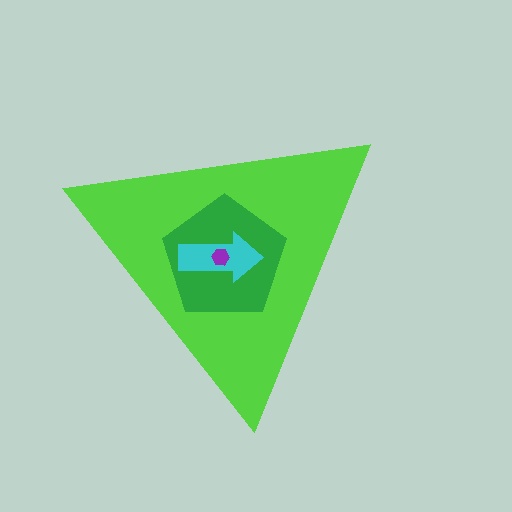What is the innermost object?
The purple hexagon.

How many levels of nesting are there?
4.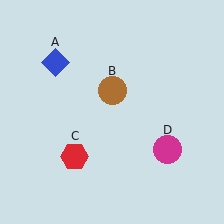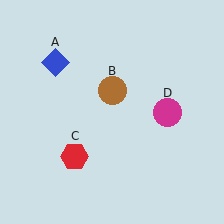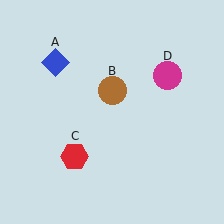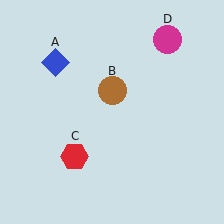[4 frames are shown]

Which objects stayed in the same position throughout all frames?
Blue diamond (object A) and brown circle (object B) and red hexagon (object C) remained stationary.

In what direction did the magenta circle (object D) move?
The magenta circle (object D) moved up.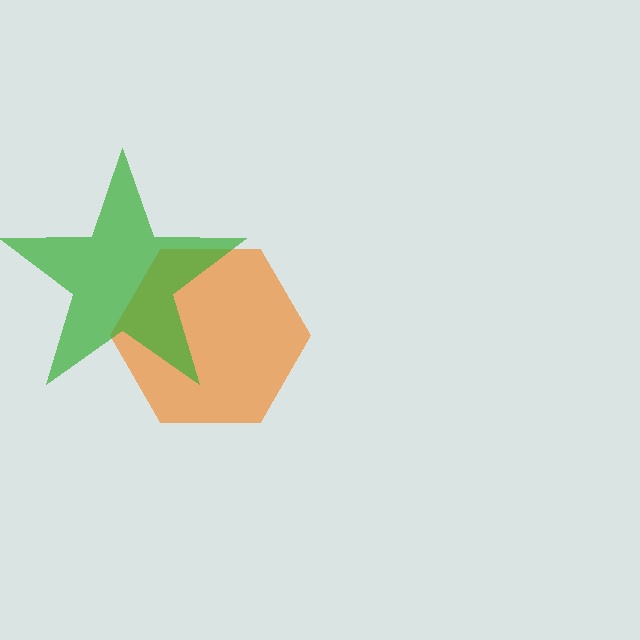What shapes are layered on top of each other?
The layered shapes are: an orange hexagon, a green star.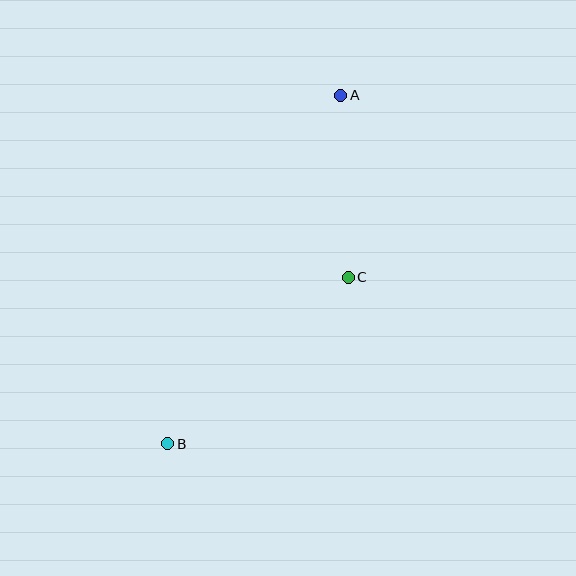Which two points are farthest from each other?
Points A and B are farthest from each other.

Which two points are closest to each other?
Points A and C are closest to each other.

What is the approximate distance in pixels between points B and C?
The distance between B and C is approximately 246 pixels.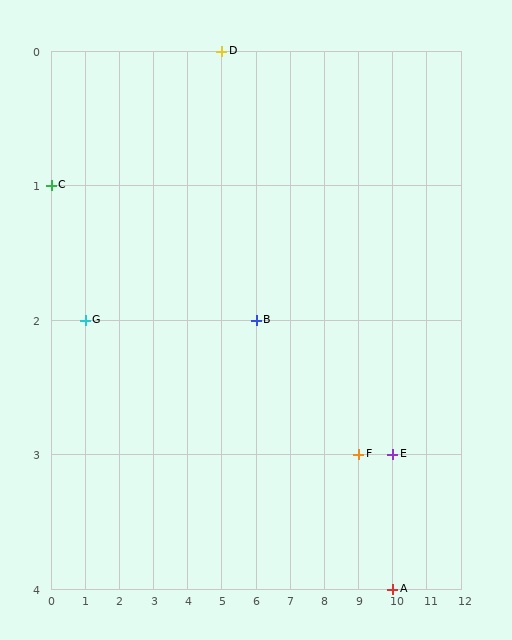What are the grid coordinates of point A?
Point A is at grid coordinates (10, 4).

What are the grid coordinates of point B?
Point B is at grid coordinates (6, 2).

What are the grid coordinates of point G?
Point G is at grid coordinates (1, 2).